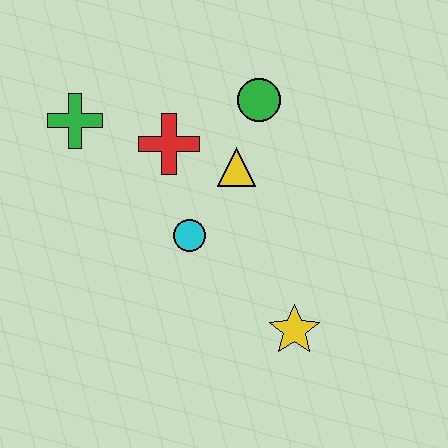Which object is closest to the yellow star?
The cyan circle is closest to the yellow star.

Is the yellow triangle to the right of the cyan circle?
Yes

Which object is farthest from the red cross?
The yellow star is farthest from the red cross.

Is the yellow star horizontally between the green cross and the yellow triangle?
No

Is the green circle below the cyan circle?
No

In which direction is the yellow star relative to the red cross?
The yellow star is below the red cross.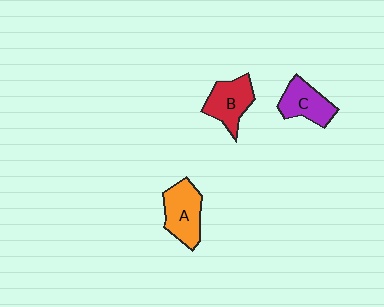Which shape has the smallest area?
Shape C (purple).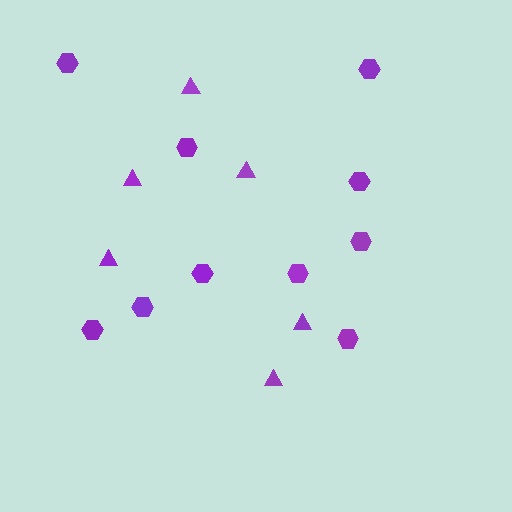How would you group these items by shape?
There are 2 groups: one group of triangles (6) and one group of hexagons (10).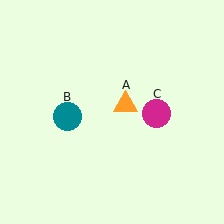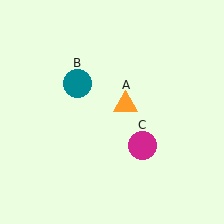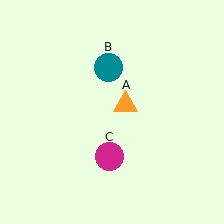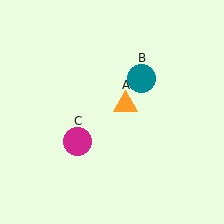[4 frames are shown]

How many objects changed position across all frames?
2 objects changed position: teal circle (object B), magenta circle (object C).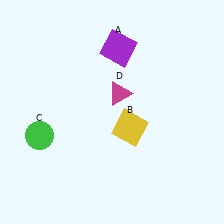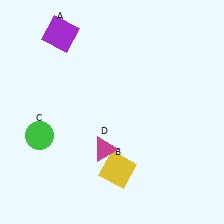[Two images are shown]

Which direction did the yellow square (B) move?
The yellow square (B) moved down.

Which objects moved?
The objects that moved are: the purple square (A), the yellow square (B), the magenta triangle (D).